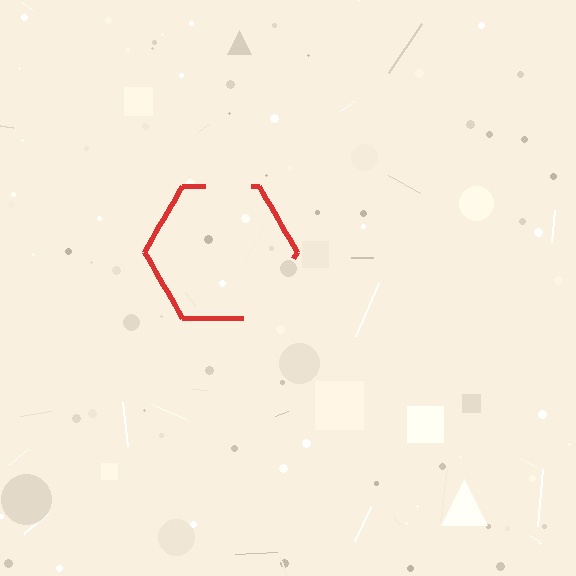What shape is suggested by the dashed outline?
The dashed outline suggests a hexagon.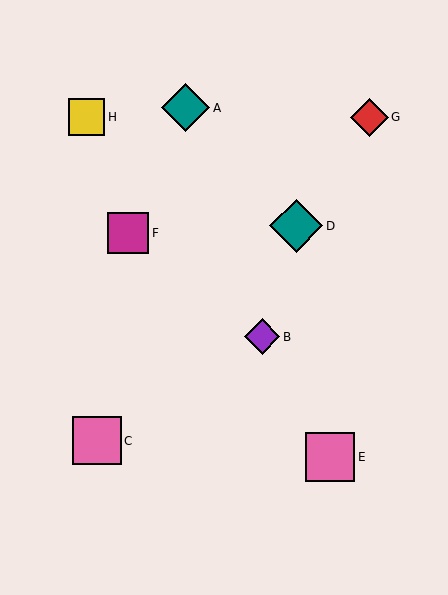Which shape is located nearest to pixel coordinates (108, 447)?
The pink square (labeled C) at (97, 441) is nearest to that location.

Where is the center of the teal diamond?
The center of the teal diamond is at (186, 108).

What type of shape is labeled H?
Shape H is a yellow square.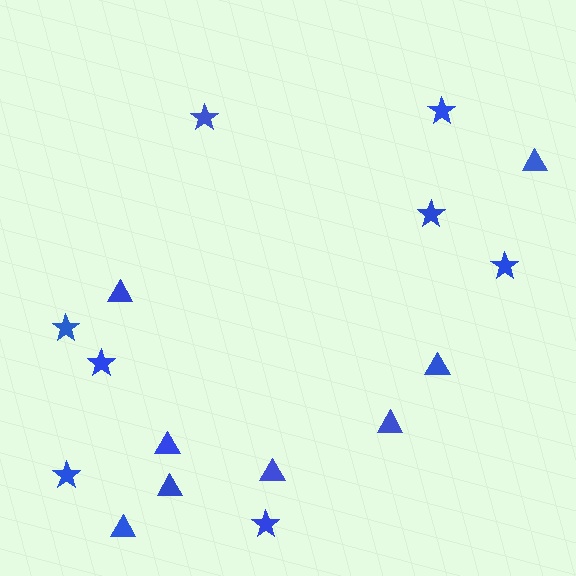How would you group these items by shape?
There are 2 groups: one group of stars (8) and one group of triangles (8).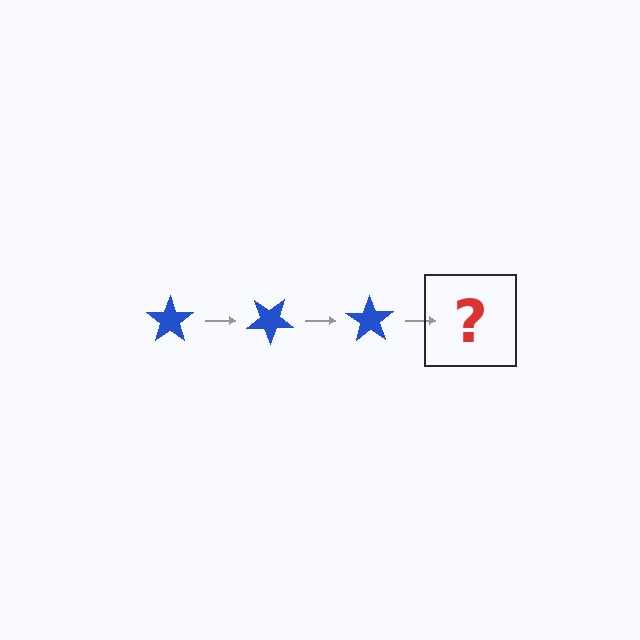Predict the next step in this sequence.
The next step is a blue star rotated 105 degrees.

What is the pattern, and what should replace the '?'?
The pattern is that the star rotates 35 degrees each step. The '?' should be a blue star rotated 105 degrees.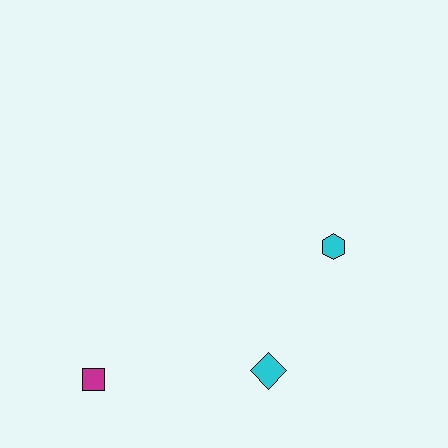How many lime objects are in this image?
There are no lime objects.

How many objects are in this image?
There are 3 objects.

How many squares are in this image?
There is 1 square.